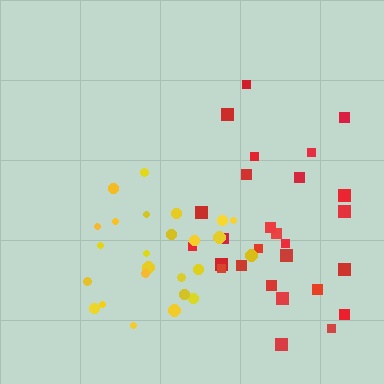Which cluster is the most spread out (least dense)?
Red.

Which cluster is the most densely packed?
Yellow.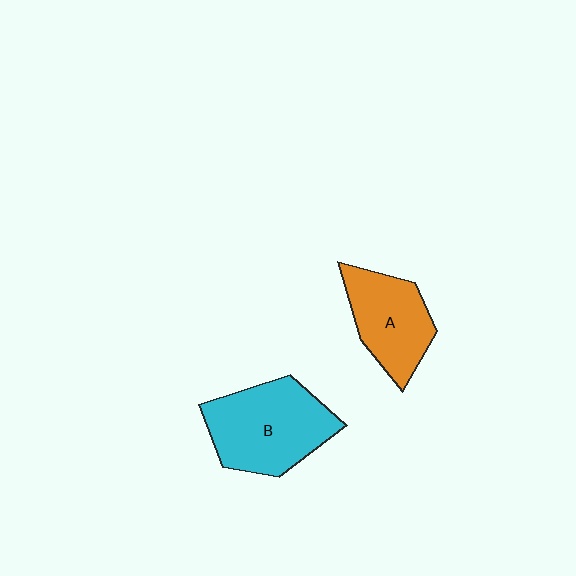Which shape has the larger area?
Shape B (cyan).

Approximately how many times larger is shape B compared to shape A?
Approximately 1.3 times.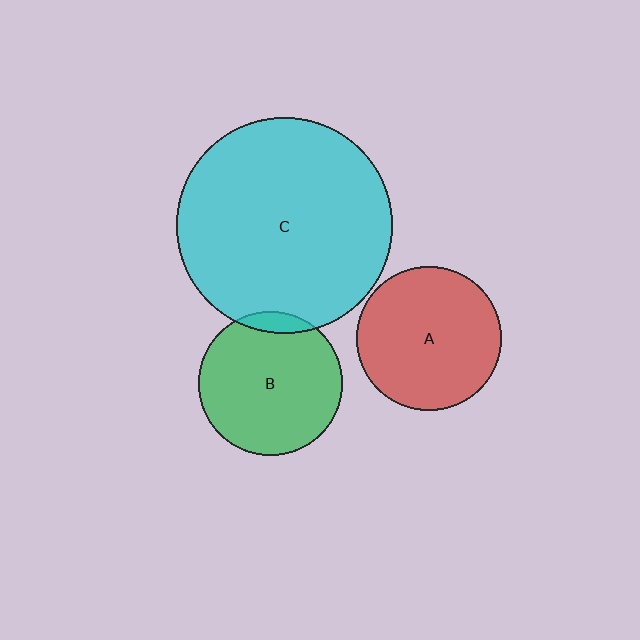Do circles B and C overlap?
Yes.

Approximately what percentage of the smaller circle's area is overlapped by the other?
Approximately 10%.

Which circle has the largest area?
Circle C (cyan).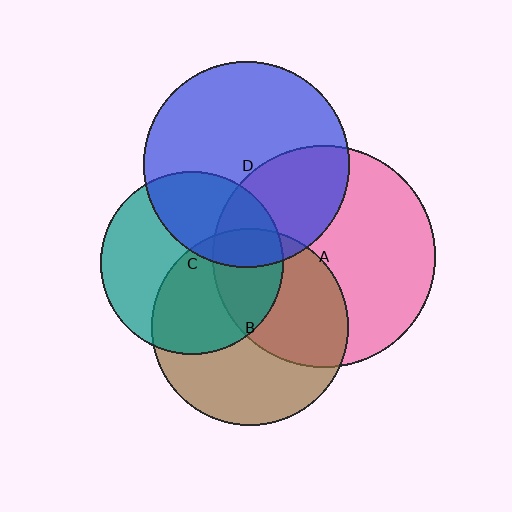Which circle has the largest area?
Circle A (pink).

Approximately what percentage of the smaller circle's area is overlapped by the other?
Approximately 45%.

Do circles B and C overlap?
Yes.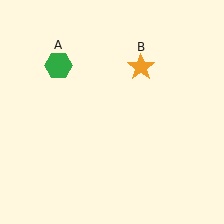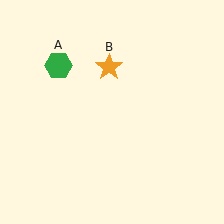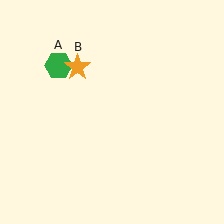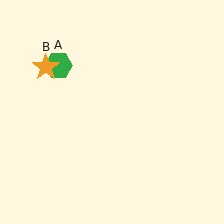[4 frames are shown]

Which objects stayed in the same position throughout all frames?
Green hexagon (object A) remained stationary.